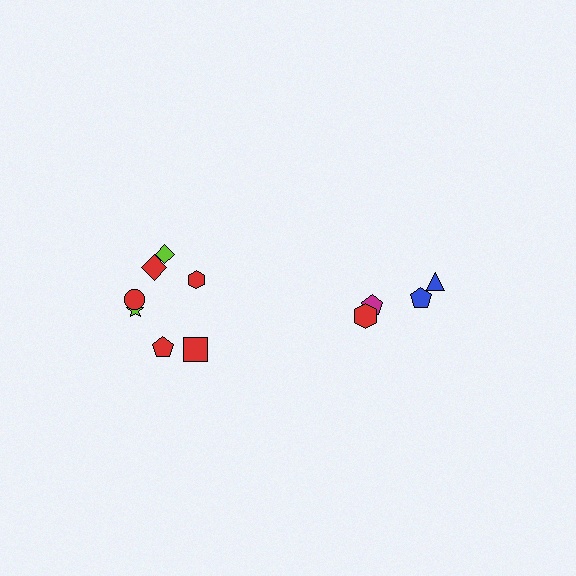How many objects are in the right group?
There are 4 objects.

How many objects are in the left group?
There are 7 objects.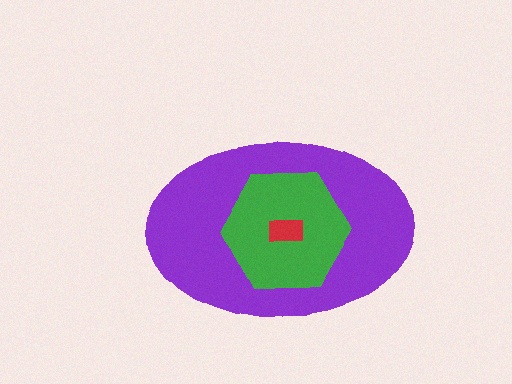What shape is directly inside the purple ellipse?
The green hexagon.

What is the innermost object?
The red rectangle.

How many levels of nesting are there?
3.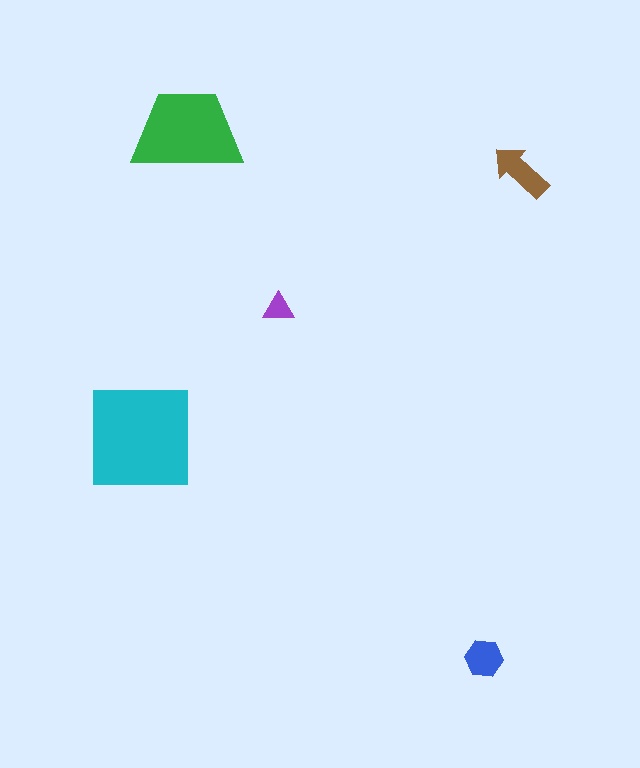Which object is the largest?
The cyan square.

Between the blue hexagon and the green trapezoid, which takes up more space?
The green trapezoid.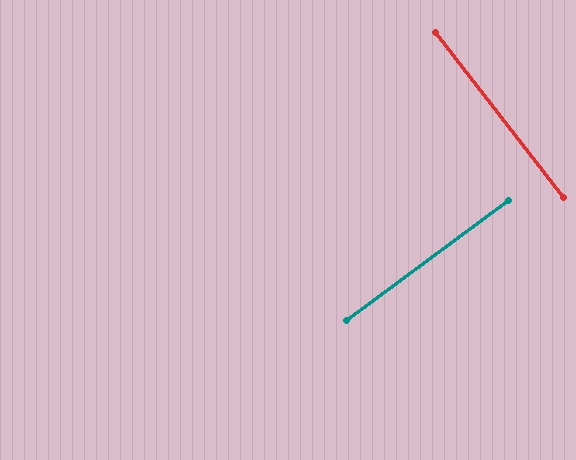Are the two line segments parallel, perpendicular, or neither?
Perpendicular — they meet at approximately 89°.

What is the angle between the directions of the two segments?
Approximately 89 degrees.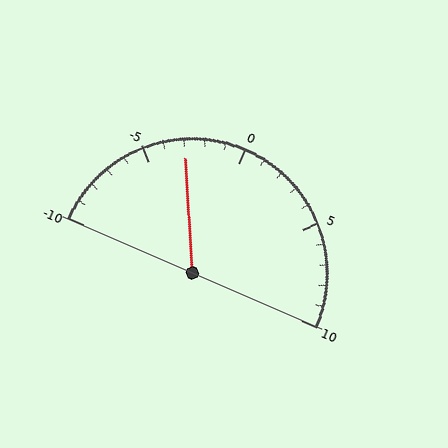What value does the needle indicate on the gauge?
The needle indicates approximately -3.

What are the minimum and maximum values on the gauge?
The gauge ranges from -10 to 10.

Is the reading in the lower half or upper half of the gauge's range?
The reading is in the lower half of the range (-10 to 10).